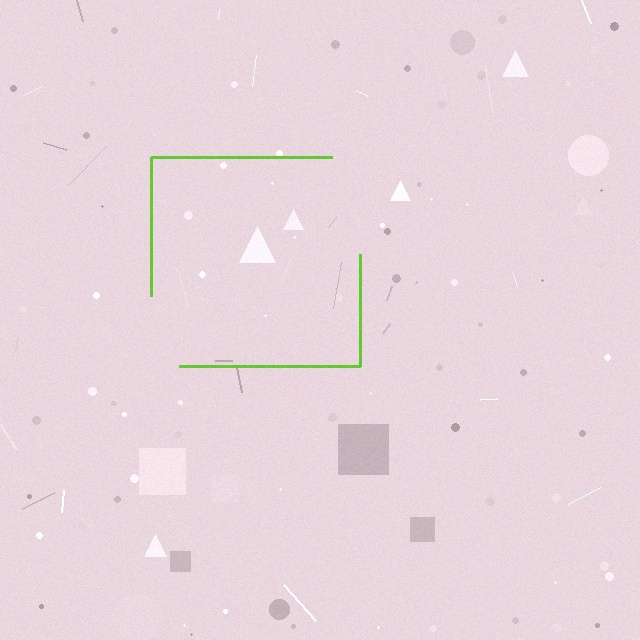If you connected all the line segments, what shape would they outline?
They would outline a square.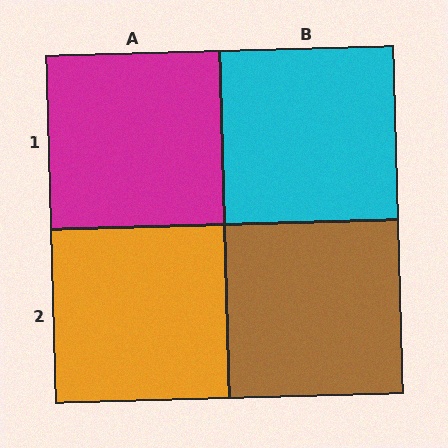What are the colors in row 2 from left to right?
Orange, brown.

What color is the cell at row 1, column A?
Magenta.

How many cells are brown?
1 cell is brown.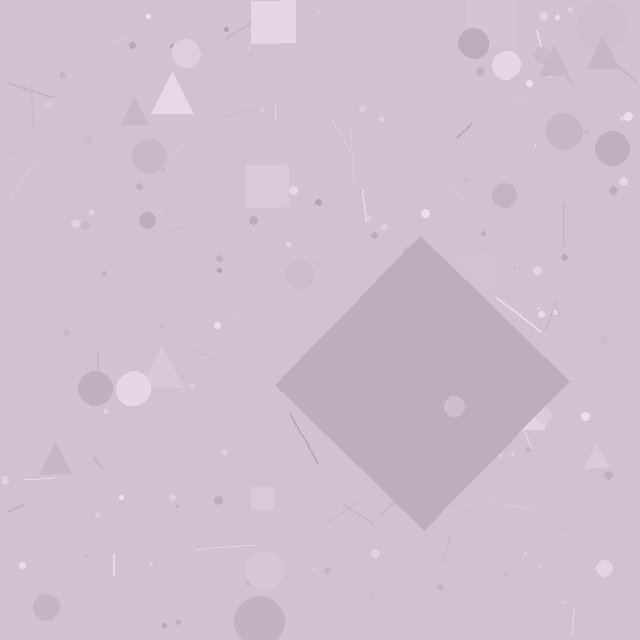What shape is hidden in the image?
A diamond is hidden in the image.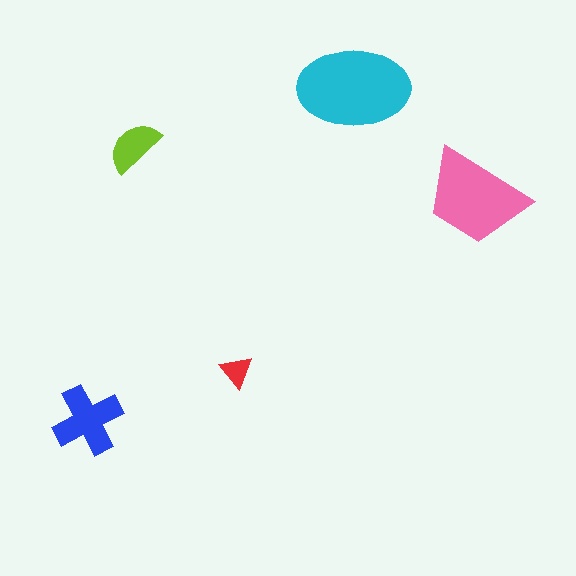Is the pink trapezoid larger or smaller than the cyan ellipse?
Smaller.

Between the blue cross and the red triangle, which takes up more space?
The blue cross.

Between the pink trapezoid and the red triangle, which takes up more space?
The pink trapezoid.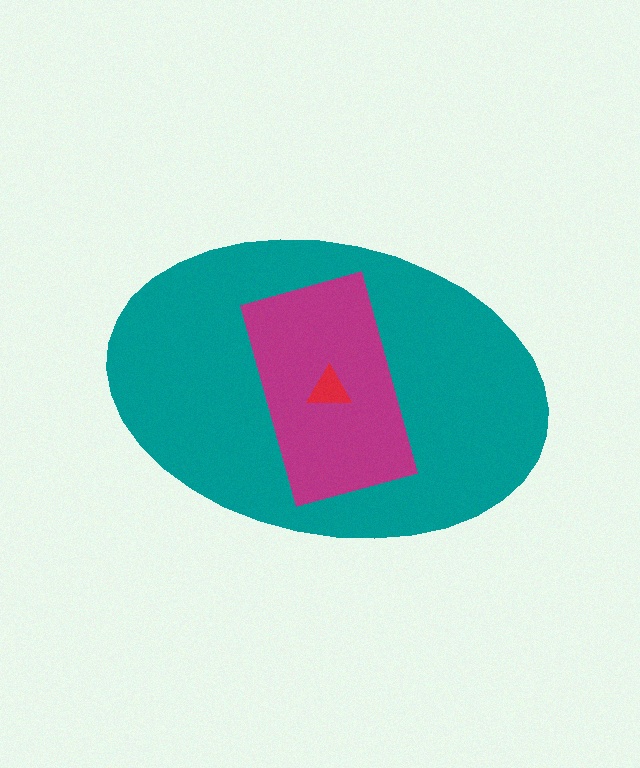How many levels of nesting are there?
3.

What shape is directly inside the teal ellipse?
The magenta rectangle.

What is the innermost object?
The red triangle.